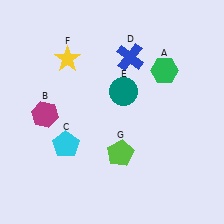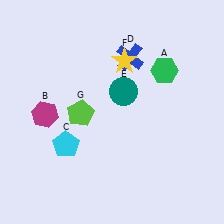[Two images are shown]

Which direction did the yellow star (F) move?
The yellow star (F) moved right.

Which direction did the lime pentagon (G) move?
The lime pentagon (G) moved up.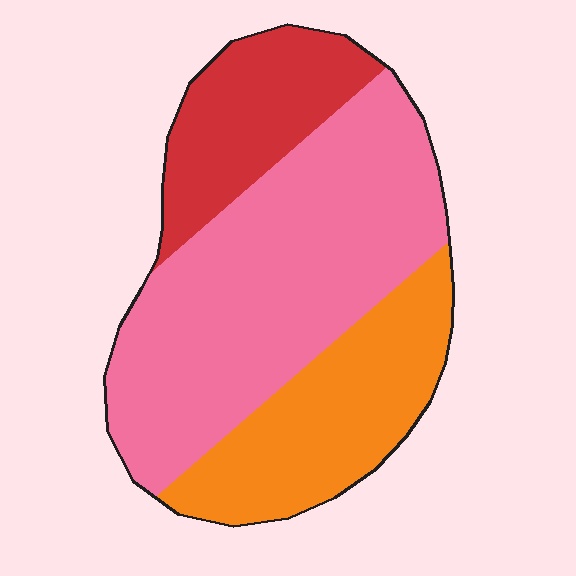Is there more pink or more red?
Pink.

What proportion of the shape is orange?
Orange takes up about one quarter (1/4) of the shape.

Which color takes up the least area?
Red, at roughly 20%.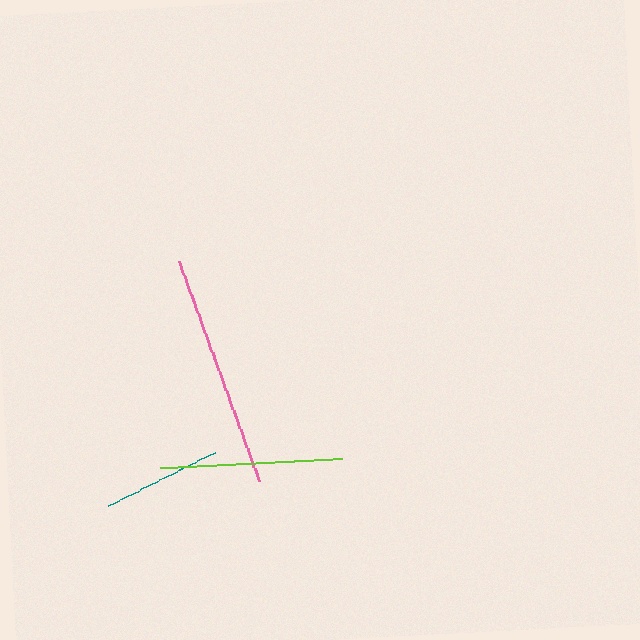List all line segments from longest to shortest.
From longest to shortest: pink, lime, teal.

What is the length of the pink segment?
The pink segment is approximately 234 pixels long.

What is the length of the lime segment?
The lime segment is approximately 182 pixels long.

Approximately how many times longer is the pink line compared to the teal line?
The pink line is approximately 2.0 times the length of the teal line.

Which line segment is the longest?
The pink line is the longest at approximately 234 pixels.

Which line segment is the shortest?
The teal line is the shortest at approximately 118 pixels.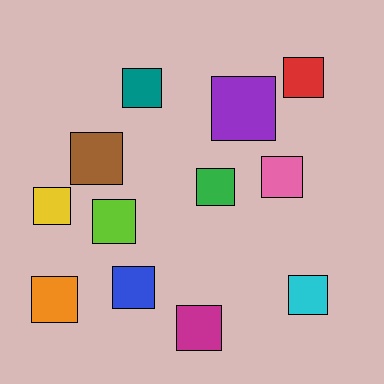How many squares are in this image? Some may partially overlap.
There are 12 squares.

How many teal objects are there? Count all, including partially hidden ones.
There is 1 teal object.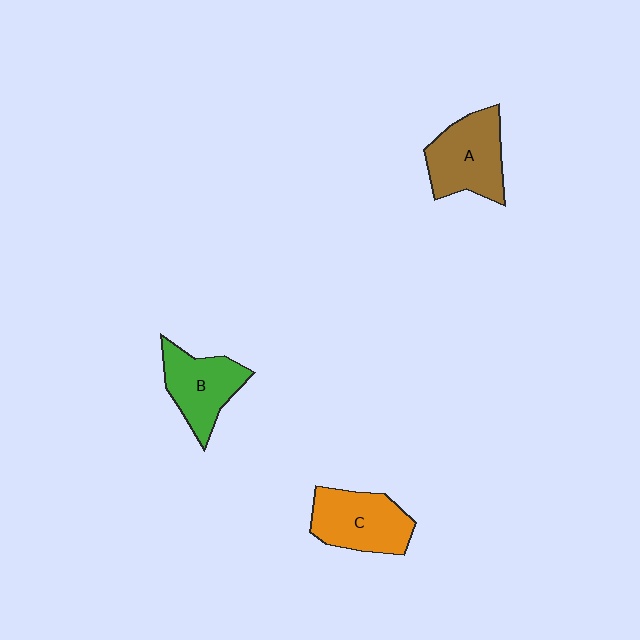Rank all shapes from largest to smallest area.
From largest to smallest: A (brown), C (orange), B (green).